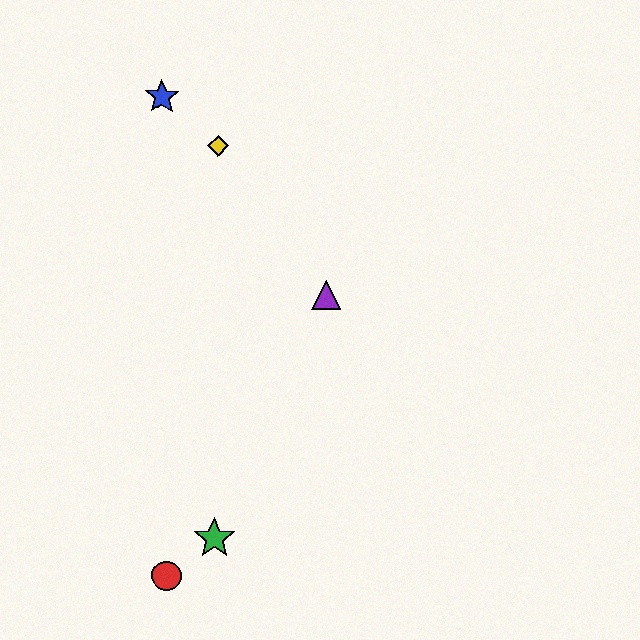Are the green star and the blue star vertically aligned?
No, the green star is at x≈214 and the blue star is at x≈162.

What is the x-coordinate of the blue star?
The blue star is at x≈162.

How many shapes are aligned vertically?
2 shapes (the green star, the yellow diamond) are aligned vertically.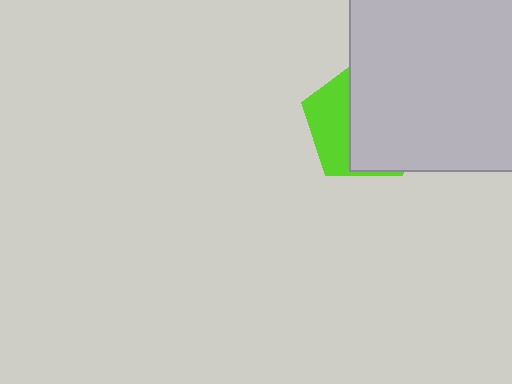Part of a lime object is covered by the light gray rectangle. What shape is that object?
It is a pentagon.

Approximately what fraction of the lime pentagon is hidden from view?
Roughly 64% of the lime pentagon is hidden behind the light gray rectangle.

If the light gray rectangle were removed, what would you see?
You would see the complete lime pentagon.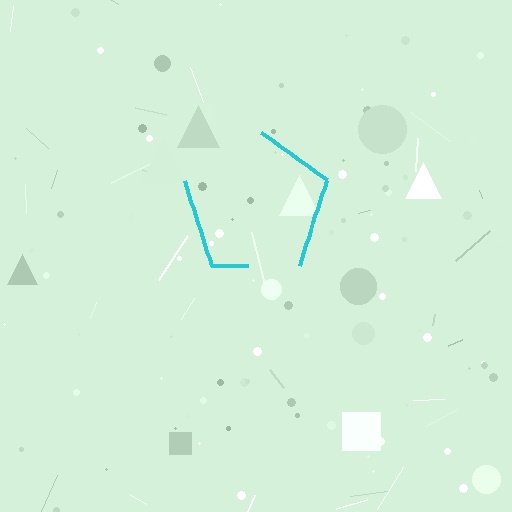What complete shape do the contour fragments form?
The contour fragments form a pentagon.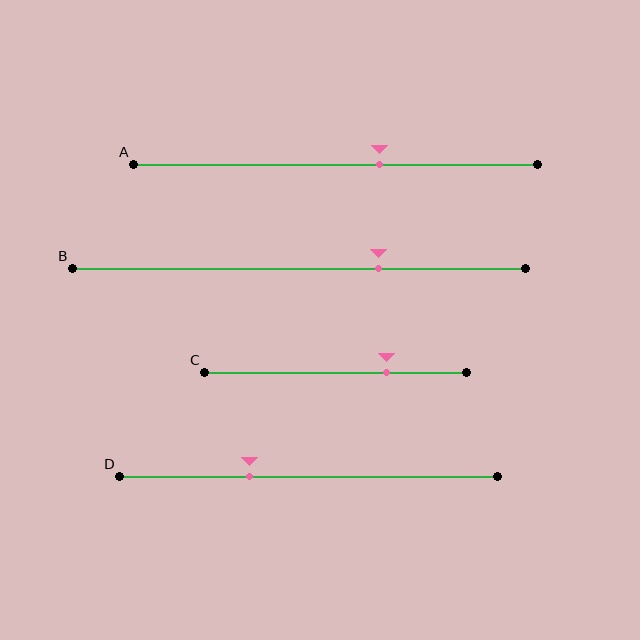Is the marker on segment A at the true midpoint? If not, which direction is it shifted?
No, the marker on segment A is shifted to the right by about 11% of the segment length.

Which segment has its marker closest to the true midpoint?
Segment A has its marker closest to the true midpoint.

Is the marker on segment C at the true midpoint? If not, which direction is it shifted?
No, the marker on segment C is shifted to the right by about 20% of the segment length.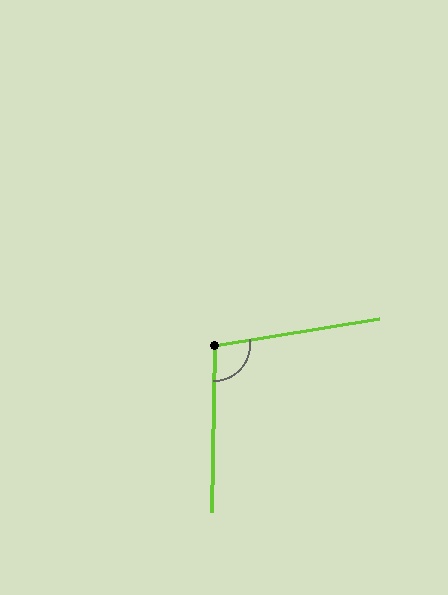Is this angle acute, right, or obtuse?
It is obtuse.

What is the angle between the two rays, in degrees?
Approximately 100 degrees.